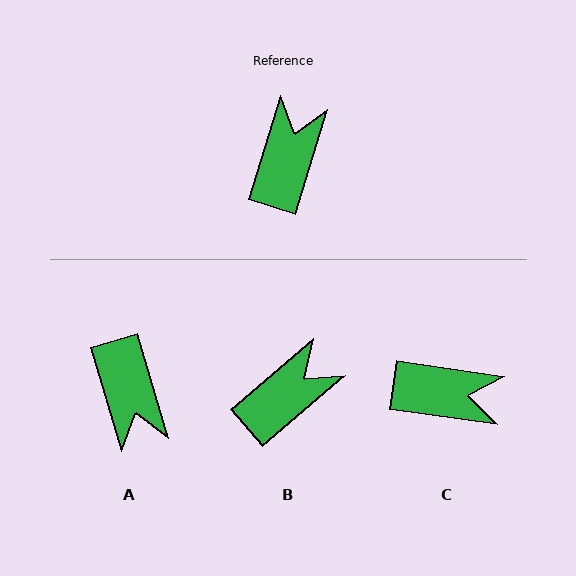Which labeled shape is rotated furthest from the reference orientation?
A, about 146 degrees away.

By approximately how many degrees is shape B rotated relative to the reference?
Approximately 32 degrees clockwise.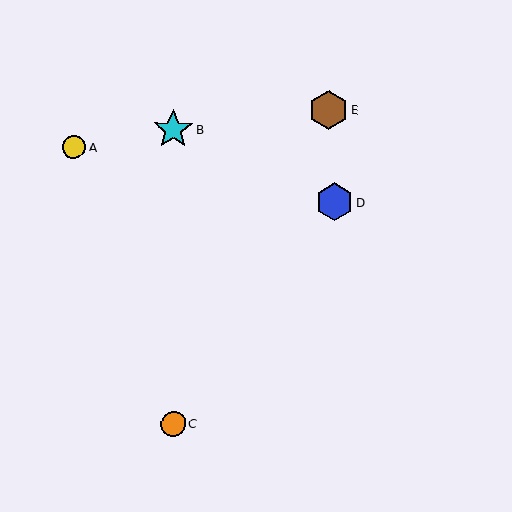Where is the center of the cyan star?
The center of the cyan star is at (173, 129).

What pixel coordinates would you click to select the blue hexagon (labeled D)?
Click at (334, 202) to select the blue hexagon D.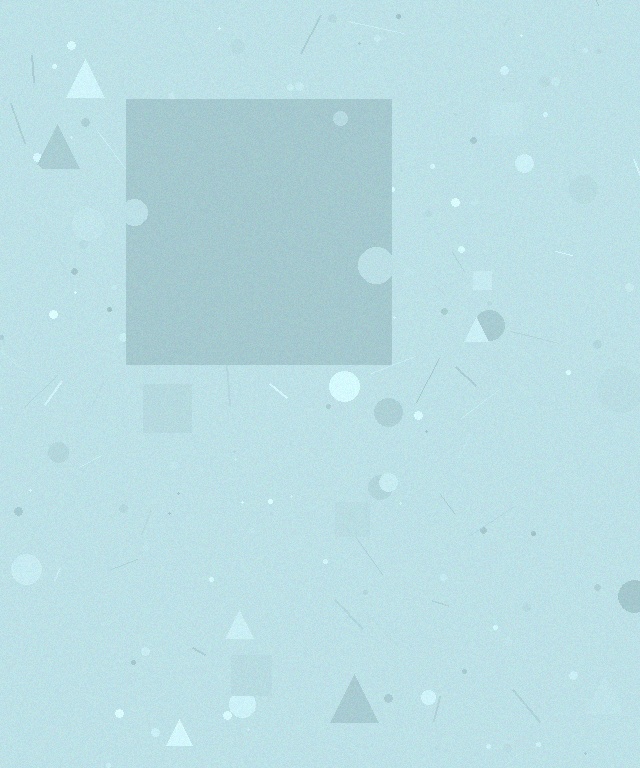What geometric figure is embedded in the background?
A square is embedded in the background.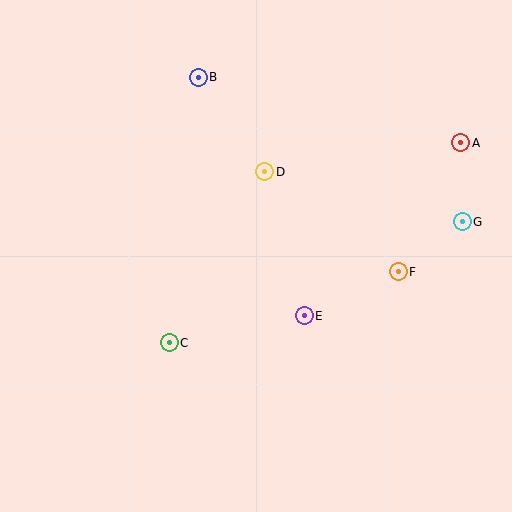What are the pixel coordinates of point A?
Point A is at (461, 143).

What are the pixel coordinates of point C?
Point C is at (169, 343).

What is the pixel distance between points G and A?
The distance between G and A is 79 pixels.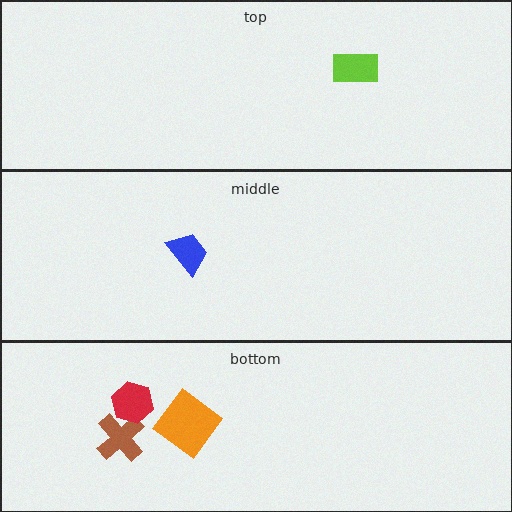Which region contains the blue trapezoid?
The middle region.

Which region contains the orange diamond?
The bottom region.